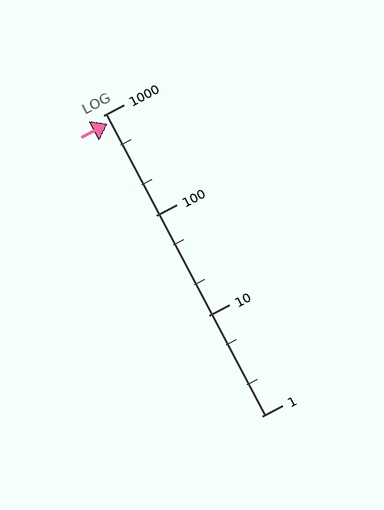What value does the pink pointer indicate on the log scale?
The pointer indicates approximately 820.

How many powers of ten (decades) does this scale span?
The scale spans 3 decades, from 1 to 1000.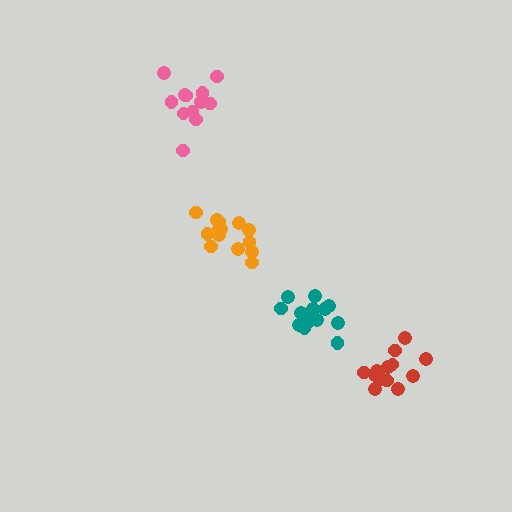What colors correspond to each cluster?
The clusters are colored: pink, teal, orange, red.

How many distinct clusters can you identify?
There are 4 distinct clusters.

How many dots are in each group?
Group 1: 12 dots, Group 2: 16 dots, Group 3: 14 dots, Group 4: 13 dots (55 total).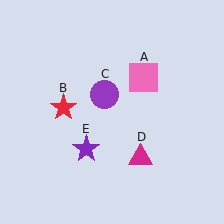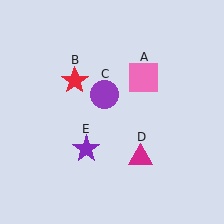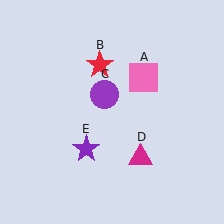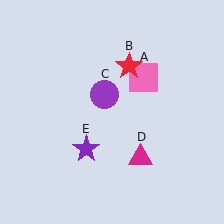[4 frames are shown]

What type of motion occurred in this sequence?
The red star (object B) rotated clockwise around the center of the scene.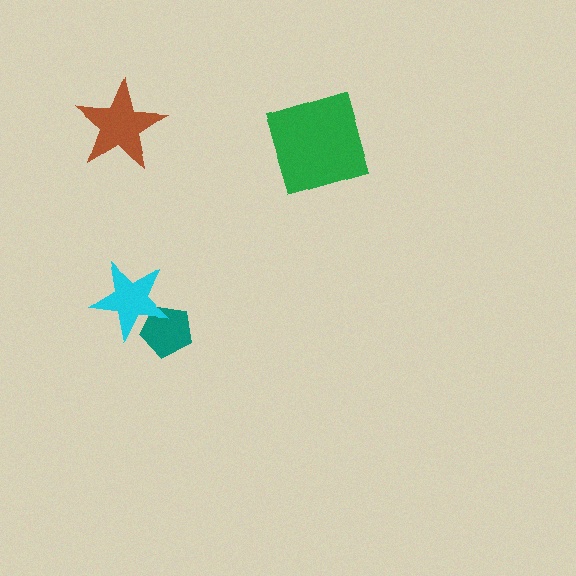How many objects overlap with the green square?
0 objects overlap with the green square.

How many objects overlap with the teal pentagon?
1 object overlaps with the teal pentagon.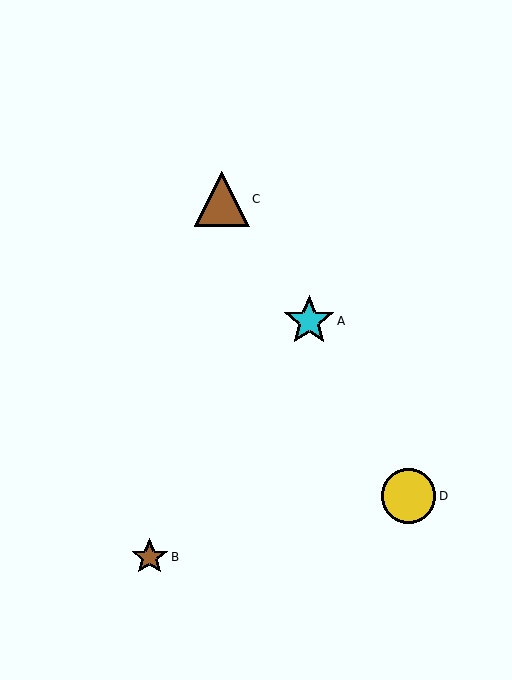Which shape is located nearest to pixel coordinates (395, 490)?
The yellow circle (labeled D) at (408, 496) is nearest to that location.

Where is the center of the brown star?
The center of the brown star is at (150, 557).